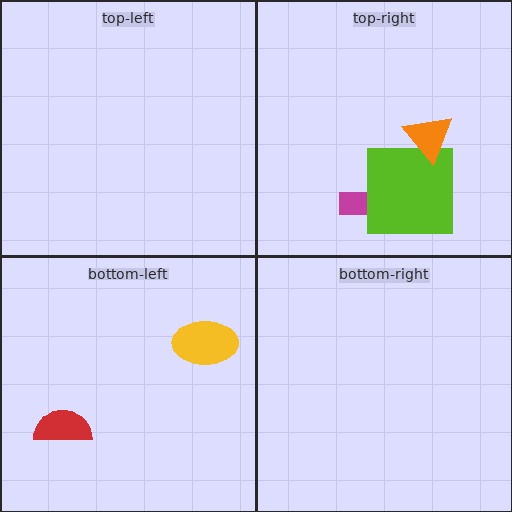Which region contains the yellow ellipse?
The bottom-left region.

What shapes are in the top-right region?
The magenta arrow, the lime square, the orange triangle.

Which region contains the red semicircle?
The bottom-left region.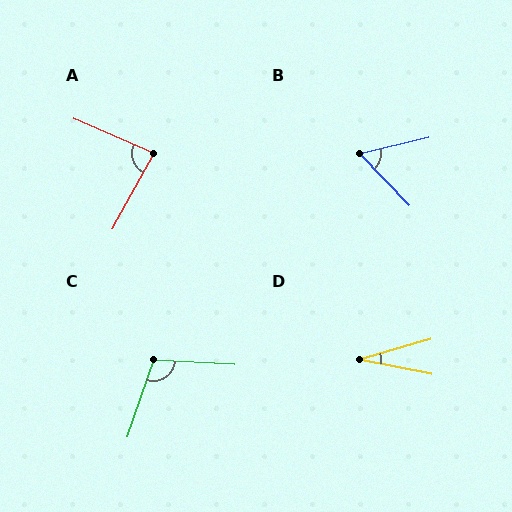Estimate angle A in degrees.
Approximately 85 degrees.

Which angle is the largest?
C, at approximately 106 degrees.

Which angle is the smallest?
D, at approximately 27 degrees.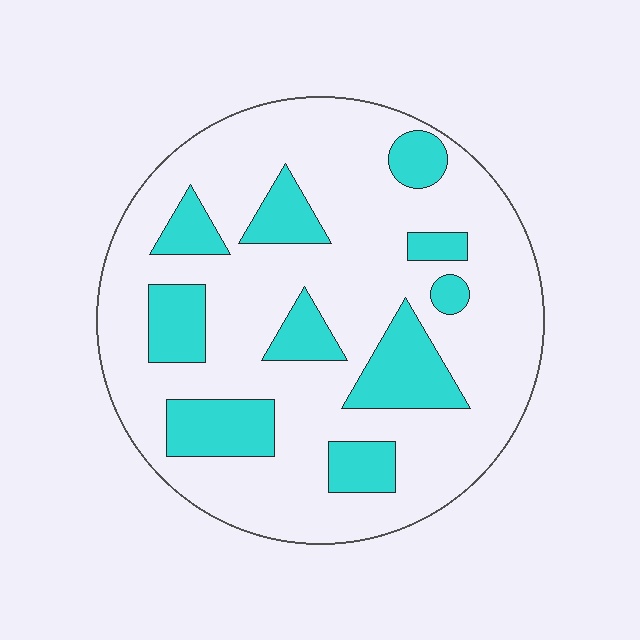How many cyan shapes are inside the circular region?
10.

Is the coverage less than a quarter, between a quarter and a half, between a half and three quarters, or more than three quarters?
Less than a quarter.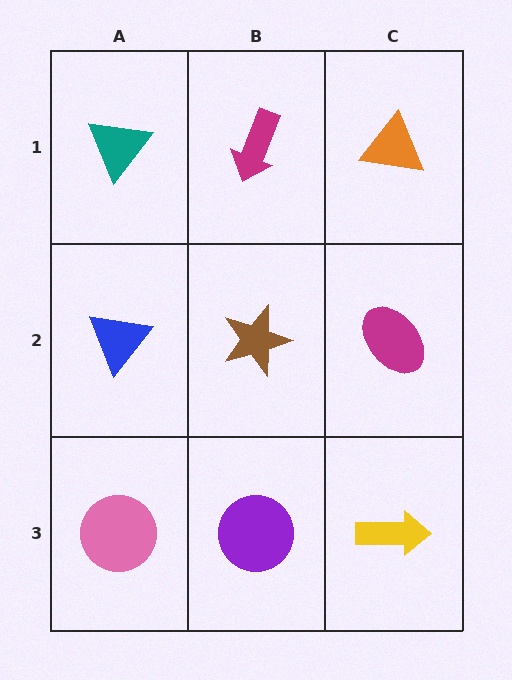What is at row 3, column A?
A pink circle.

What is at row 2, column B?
A brown star.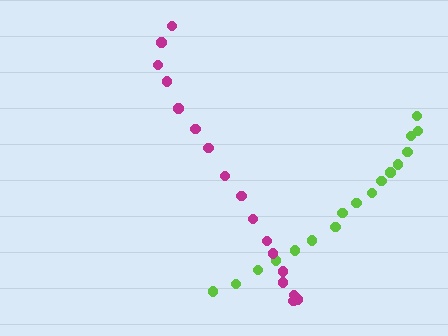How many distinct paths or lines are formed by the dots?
There are 2 distinct paths.